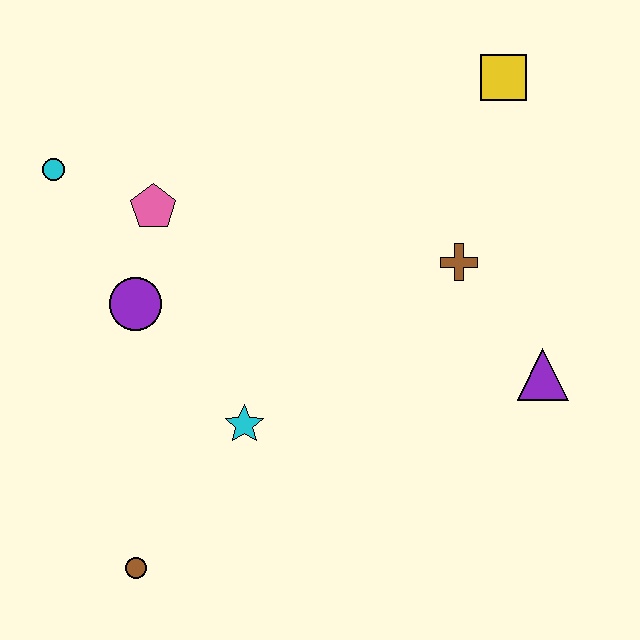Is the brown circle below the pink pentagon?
Yes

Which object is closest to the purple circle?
The pink pentagon is closest to the purple circle.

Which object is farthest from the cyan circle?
The purple triangle is farthest from the cyan circle.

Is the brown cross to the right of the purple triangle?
No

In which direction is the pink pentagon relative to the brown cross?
The pink pentagon is to the left of the brown cross.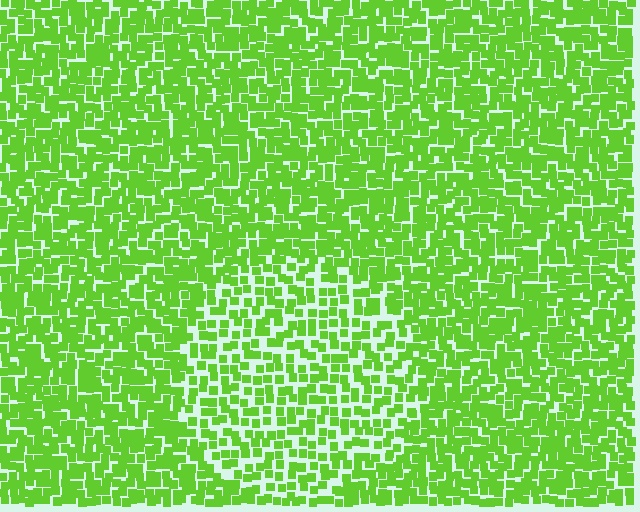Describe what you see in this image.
The image contains small lime elements arranged at two different densities. A circle-shaped region is visible where the elements are less densely packed than the surrounding area.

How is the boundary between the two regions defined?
The boundary is defined by a change in element density (approximately 1.6x ratio). All elements are the same color, size, and shape.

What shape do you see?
I see a circle.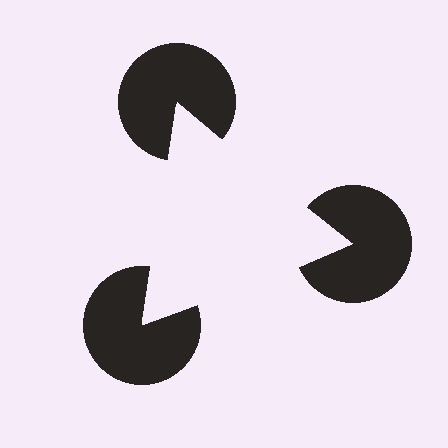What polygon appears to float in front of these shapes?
An illusory triangle — its edges are inferred from the aligned wedge cuts in the pac-man discs, not physically drawn.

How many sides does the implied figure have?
3 sides.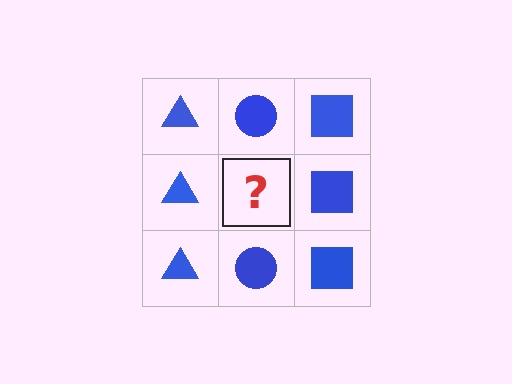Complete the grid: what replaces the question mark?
The question mark should be replaced with a blue circle.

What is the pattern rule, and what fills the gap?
The rule is that each column has a consistent shape. The gap should be filled with a blue circle.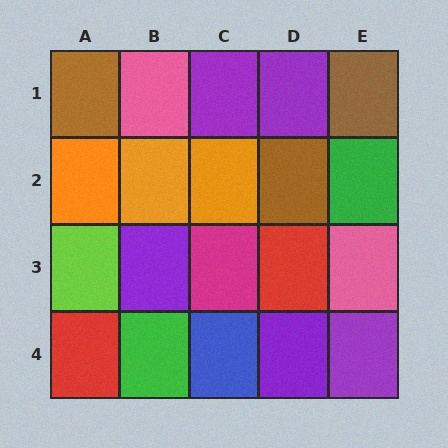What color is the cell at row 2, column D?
Brown.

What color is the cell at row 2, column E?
Green.